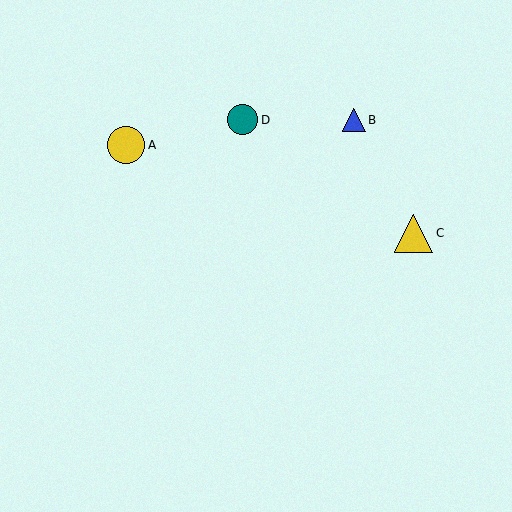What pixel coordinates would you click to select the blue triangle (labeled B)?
Click at (354, 120) to select the blue triangle B.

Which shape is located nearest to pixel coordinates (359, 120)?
The blue triangle (labeled B) at (354, 120) is nearest to that location.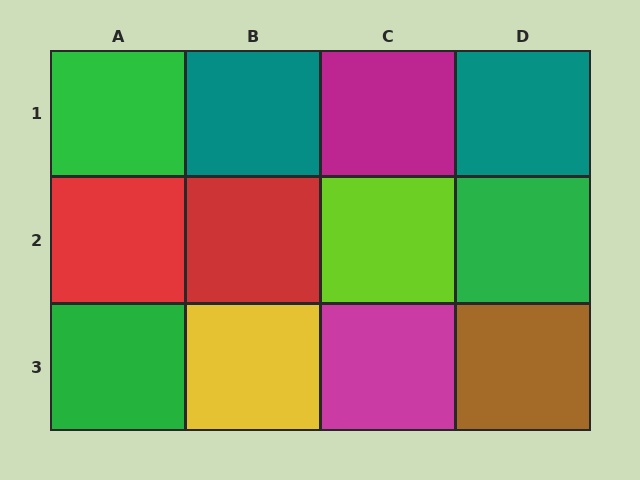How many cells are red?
2 cells are red.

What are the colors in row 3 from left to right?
Green, yellow, magenta, brown.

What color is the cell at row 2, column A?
Red.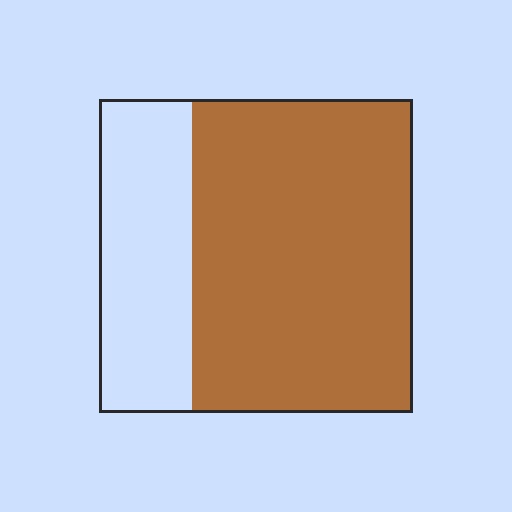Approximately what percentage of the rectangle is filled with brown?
Approximately 70%.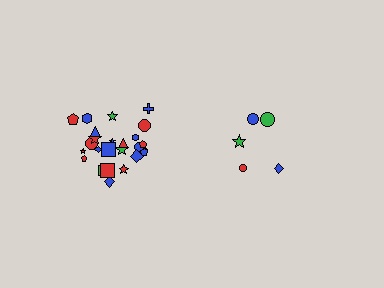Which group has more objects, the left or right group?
The left group.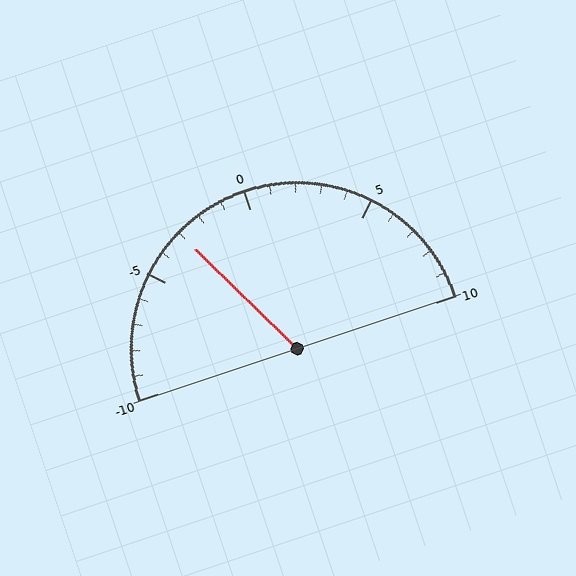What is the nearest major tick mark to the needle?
The nearest major tick mark is -5.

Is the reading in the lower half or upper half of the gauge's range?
The reading is in the lower half of the range (-10 to 10).